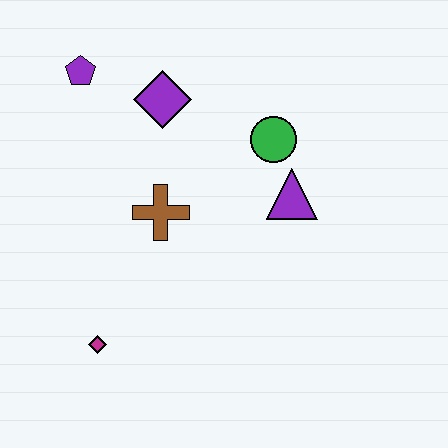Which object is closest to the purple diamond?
The purple pentagon is closest to the purple diamond.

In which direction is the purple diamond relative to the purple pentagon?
The purple diamond is to the right of the purple pentagon.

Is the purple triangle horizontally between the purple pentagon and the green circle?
No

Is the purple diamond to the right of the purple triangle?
No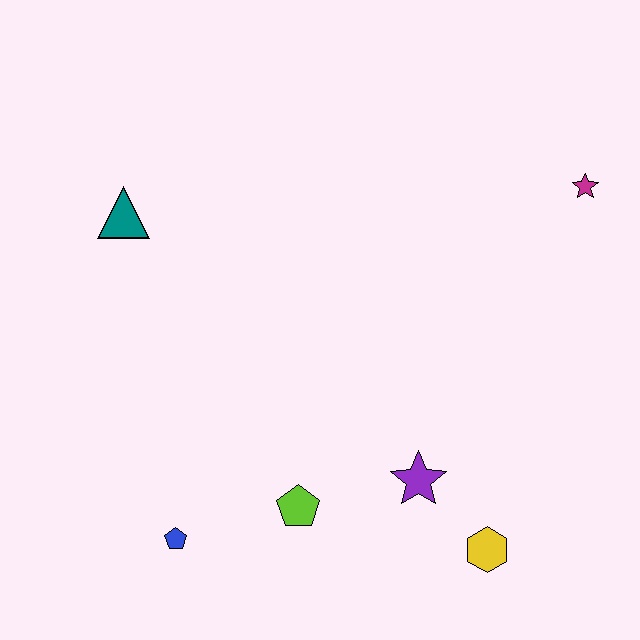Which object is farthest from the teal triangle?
The yellow hexagon is farthest from the teal triangle.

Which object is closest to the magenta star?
The purple star is closest to the magenta star.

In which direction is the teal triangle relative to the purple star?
The teal triangle is to the left of the purple star.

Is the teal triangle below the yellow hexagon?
No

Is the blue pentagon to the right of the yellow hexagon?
No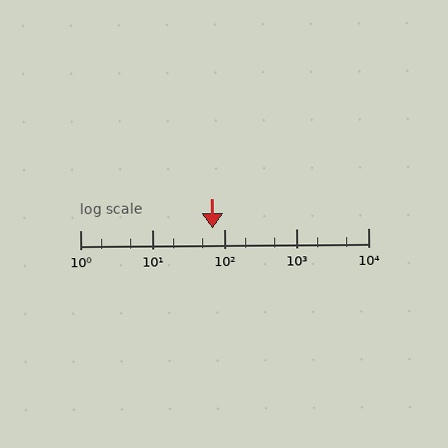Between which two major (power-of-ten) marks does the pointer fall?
The pointer is between 10 and 100.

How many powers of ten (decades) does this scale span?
The scale spans 4 decades, from 1 to 10000.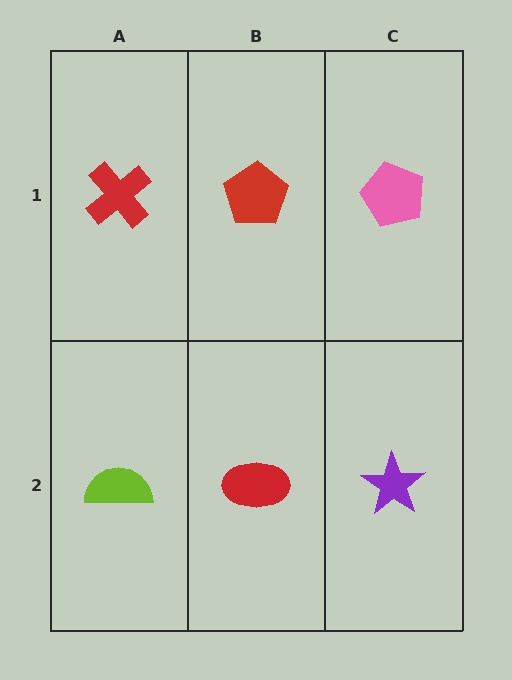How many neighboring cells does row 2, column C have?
2.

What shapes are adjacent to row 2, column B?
A red pentagon (row 1, column B), a lime semicircle (row 2, column A), a purple star (row 2, column C).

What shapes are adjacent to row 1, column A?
A lime semicircle (row 2, column A), a red pentagon (row 1, column B).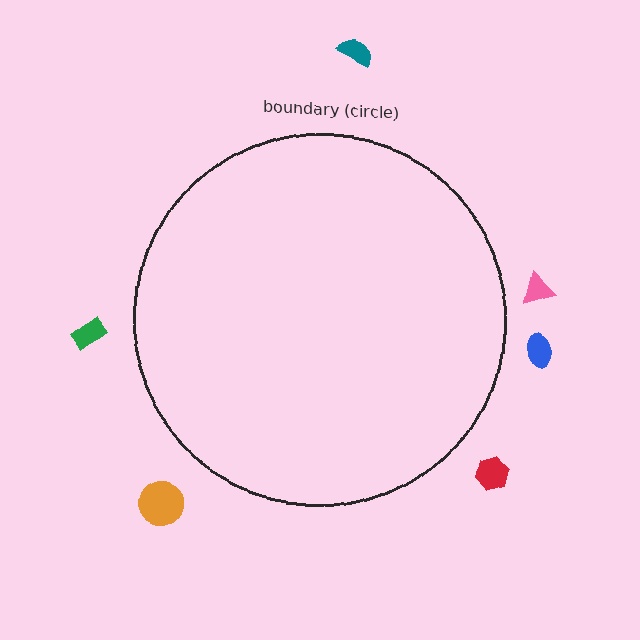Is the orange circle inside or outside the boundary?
Outside.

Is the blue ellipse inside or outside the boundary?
Outside.